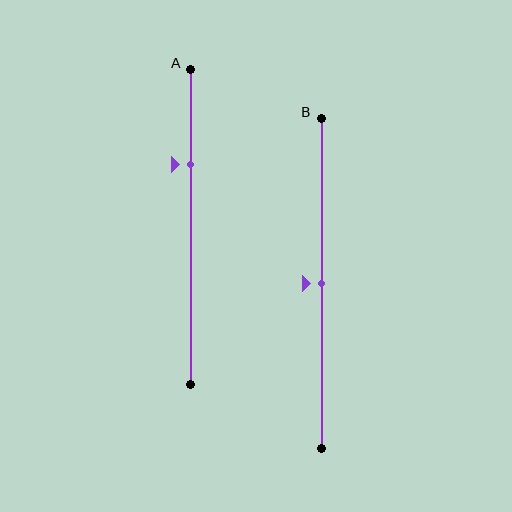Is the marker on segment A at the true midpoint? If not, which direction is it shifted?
No, the marker on segment A is shifted upward by about 20% of the segment length.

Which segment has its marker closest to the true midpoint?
Segment B has its marker closest to the true midpoint.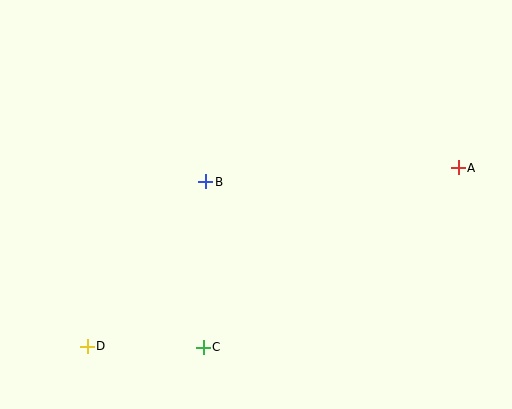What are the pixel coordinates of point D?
Point D is at (87, 346).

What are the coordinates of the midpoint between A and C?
The midpoint between A and C is at (331, 257).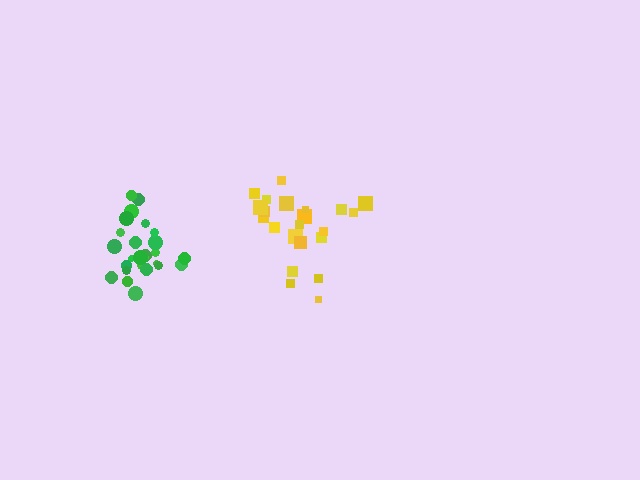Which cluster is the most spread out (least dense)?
Yellow.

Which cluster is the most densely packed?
Green.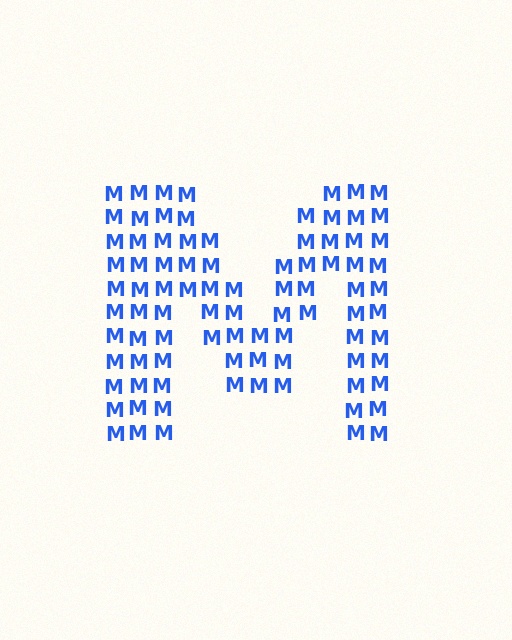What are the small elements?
The small elements are letter M's.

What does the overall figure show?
The overall figure shows the letter M.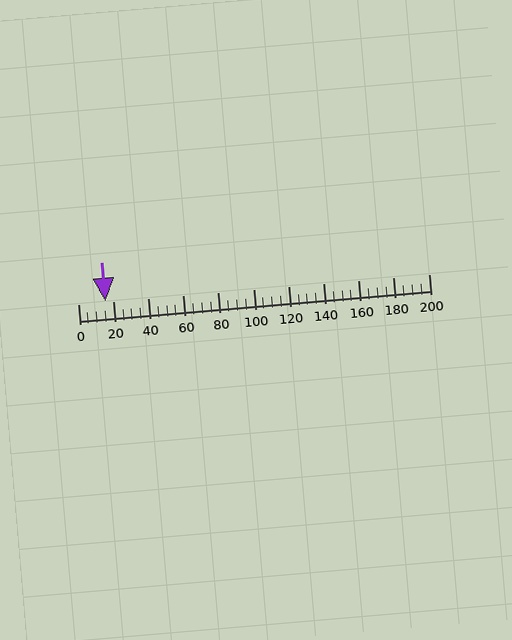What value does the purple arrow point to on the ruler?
The purple arrow points to approximately 16.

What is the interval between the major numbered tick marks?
The major tick marks are spaced 20 units apart.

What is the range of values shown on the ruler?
The ruler shows values from 0 to 200.